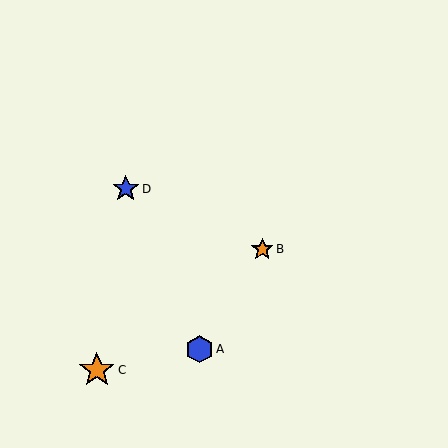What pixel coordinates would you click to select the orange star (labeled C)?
Click at (97, 370) to select the orange star C.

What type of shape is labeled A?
Shape A is a blue hexagon.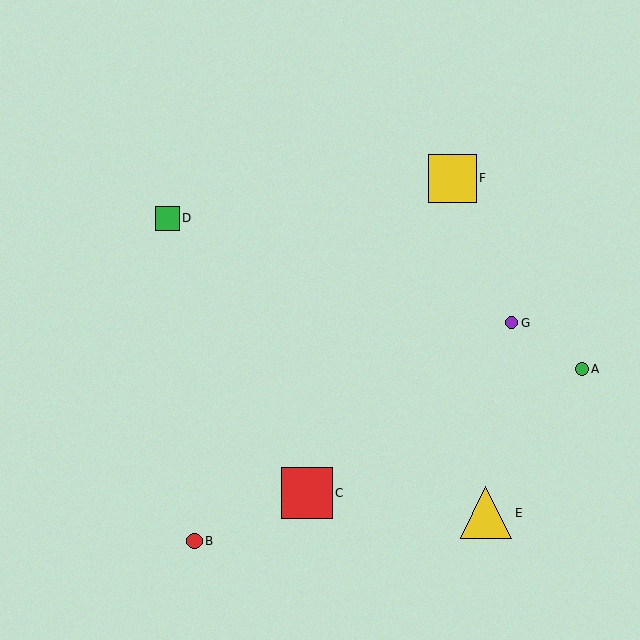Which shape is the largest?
The yellow triangle (labeled E) is the largest.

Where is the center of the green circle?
The center of the green circle is at (582, 369).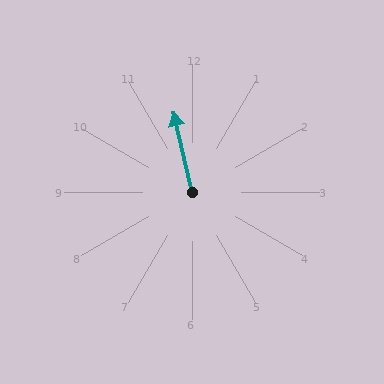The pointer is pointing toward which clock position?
Roughly 12 o'clock.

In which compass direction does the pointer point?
North.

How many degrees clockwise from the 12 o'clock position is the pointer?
Approximately 347 degrees.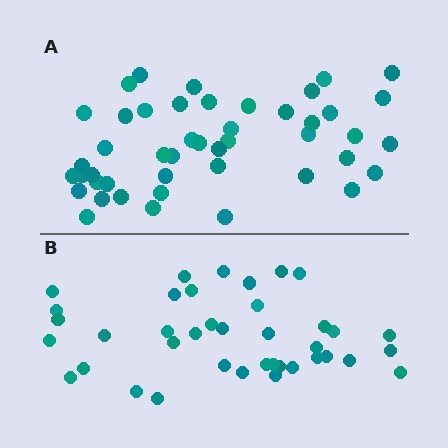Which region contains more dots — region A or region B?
Region A (the top region) has more dots.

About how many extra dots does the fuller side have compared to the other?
Region A has roughly 8 or so more dots than region B.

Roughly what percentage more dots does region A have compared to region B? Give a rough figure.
About 20% more.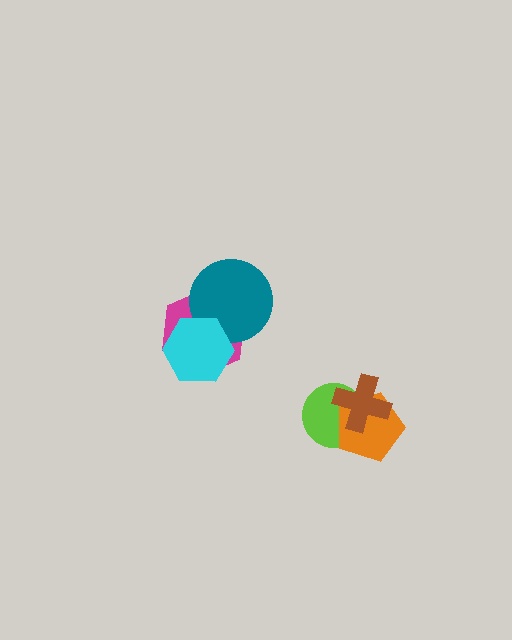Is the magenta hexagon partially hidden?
Yes, it is partially covered by another shape.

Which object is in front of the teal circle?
The cyan hexagon is in front of the teal circle.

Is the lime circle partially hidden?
Yes, it is partially covered by another shape.